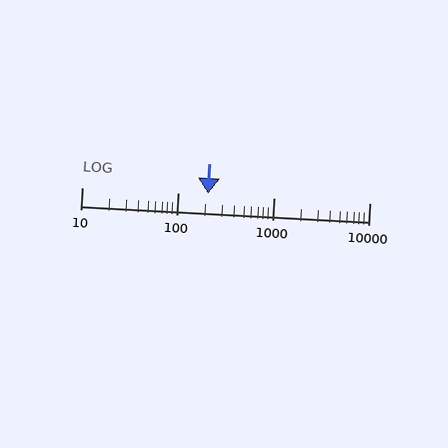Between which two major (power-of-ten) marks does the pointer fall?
The pointer is between 100 and 1000.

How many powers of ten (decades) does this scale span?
The scale spans 3 decades, from 10 to 10000.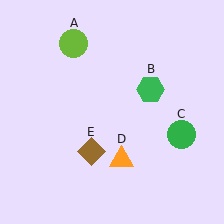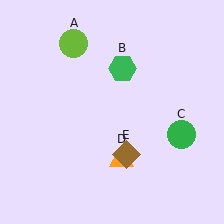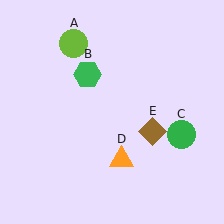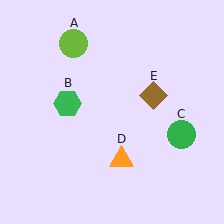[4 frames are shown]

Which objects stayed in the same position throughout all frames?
Lime circle (object A) and green circle (object C) and orange triangle (object D) remained stationary.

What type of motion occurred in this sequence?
The green hexagon (object B), brown diamond (object E) rotated counterclockwise around the center of the scene.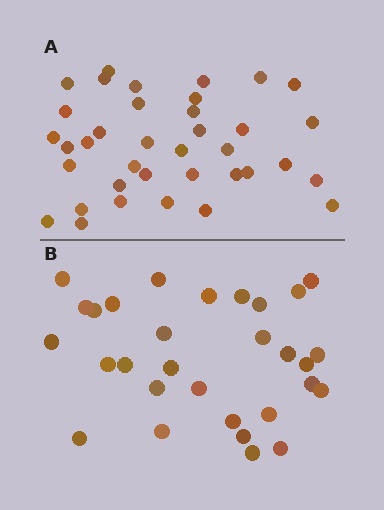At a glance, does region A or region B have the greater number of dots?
Region A (the top region) has more dots.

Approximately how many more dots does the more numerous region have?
Region A has roughly 8 or so more dots than region B.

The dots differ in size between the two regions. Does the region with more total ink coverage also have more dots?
No. Region B has more total ink coverage because its dots are larger, but region A actually contains more individual dots. Total area can be misleading — the number of items is what matters here.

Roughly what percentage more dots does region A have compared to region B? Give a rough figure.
About 25% more.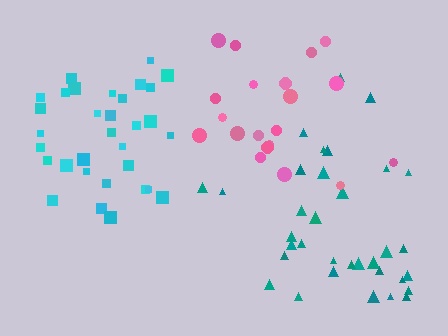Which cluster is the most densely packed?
Cyan.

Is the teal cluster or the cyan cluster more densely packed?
Cyan.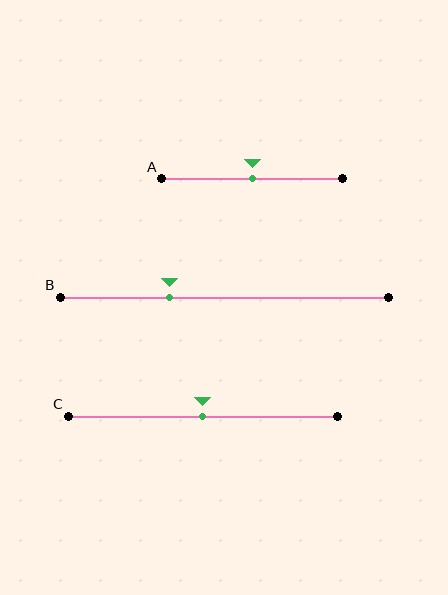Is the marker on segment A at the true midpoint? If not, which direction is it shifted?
Yes, the marker on segment A is at the true midpoint.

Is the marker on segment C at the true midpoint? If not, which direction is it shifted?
Yes, the marker on segment C is at the true midpoint.